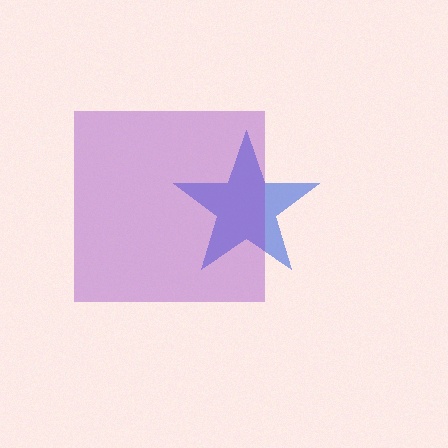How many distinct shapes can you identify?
There are 2 distinct shapes: a blue star, a purple square.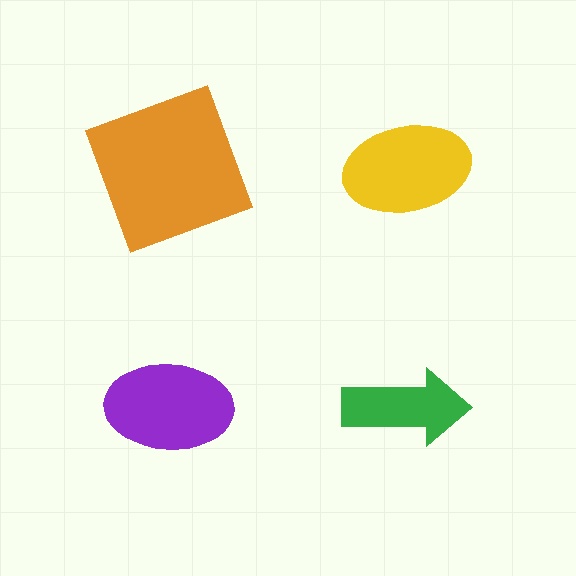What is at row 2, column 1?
A purple ellipse.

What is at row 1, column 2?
A yellow ellipse.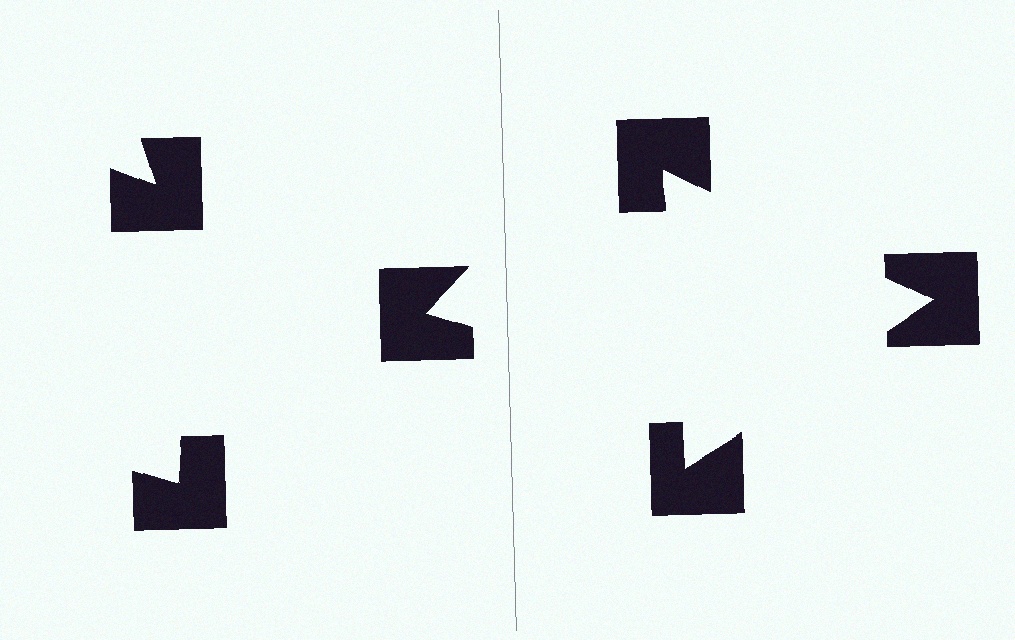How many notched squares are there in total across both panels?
6 — 3 on each side.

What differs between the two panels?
The notched squares are positioned identically on both sides; only the wedge orientations differ. On the right they align to a triangle; on the left they are misaligned.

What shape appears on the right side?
An illusory triangle.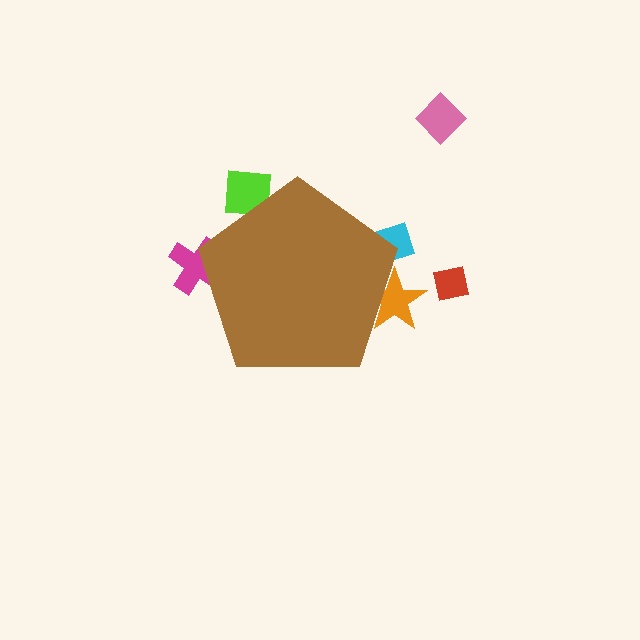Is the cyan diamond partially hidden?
Yes, the cyan diamond is partially hidden behind the brown pentagon.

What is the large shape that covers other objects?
A brown pentagon.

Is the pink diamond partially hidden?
No, the pink diamond is fully visible.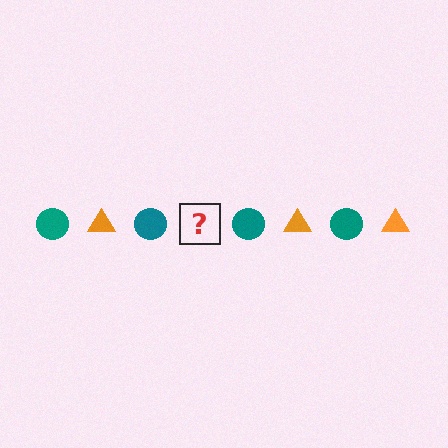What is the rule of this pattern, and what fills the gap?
The rule is that the pattern alternates between teal circle and orange triangle. The gap should be filled with an orange triangle.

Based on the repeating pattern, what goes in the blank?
The blank should be an orange triangle.